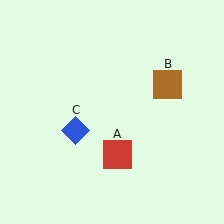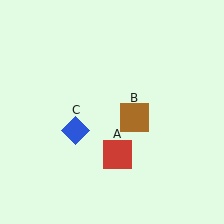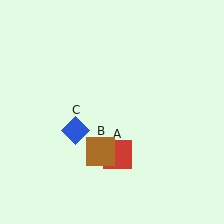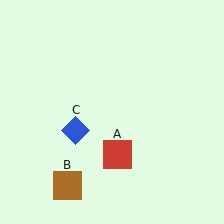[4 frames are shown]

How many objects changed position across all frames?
1 object changed position: brown square (object B).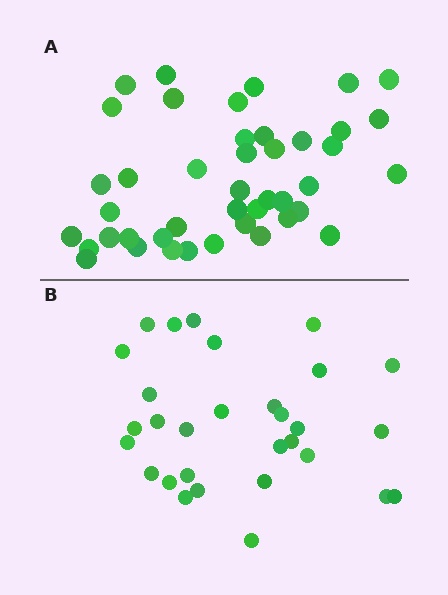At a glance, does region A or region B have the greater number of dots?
Region A (the top region) has more dots.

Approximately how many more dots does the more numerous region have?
Region A has approximately 15 more dots than region B.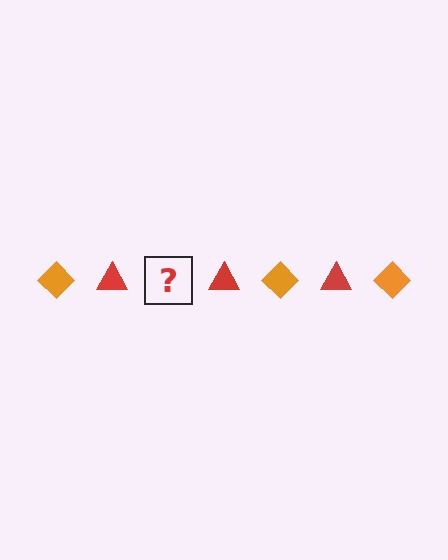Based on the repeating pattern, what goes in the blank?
The blank should be an orange diamond.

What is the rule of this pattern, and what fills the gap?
The rule is that the pattern alternates between orange diamond and red triangle. The gap should be filled with an orange diamond.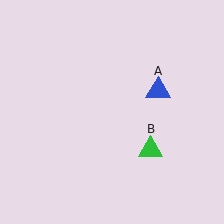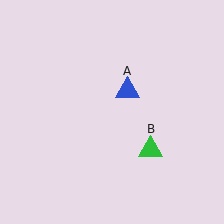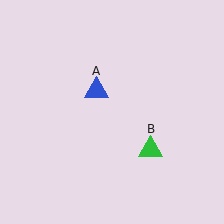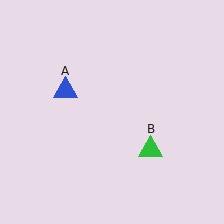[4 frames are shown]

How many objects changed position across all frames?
1 object changed position: blue triangle (object A).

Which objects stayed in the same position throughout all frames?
Green triangle (object B) remained stationary.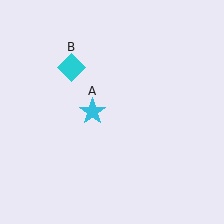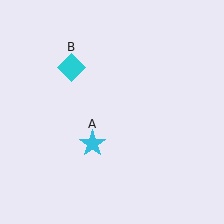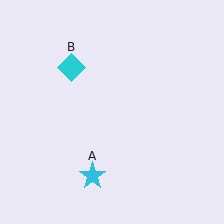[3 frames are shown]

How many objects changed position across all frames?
1 object changed position: cyan star (object A).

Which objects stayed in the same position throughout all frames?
Cyan diamond (object B) remained stationary.